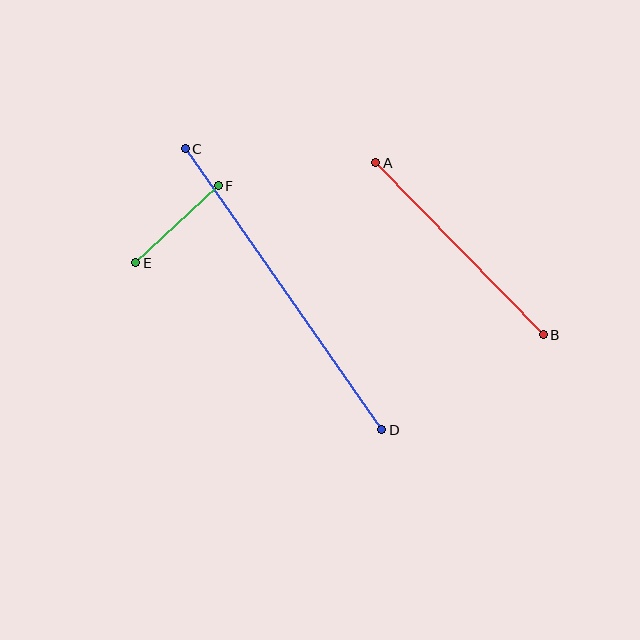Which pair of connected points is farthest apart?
Points C and D are farthest apart.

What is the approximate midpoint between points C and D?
The midpoint is at approximately (284, 289) pixels.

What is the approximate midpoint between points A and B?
The midpoint is at approximately (460, 249) pixels.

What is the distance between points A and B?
The distance is approximately 240 pixels.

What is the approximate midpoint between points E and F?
The midpoint is at approximately (177, 224) pixels.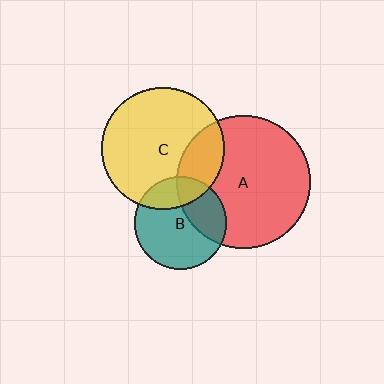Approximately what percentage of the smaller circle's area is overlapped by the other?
Approximately 25%.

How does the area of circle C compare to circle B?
Approximately 1.8 times.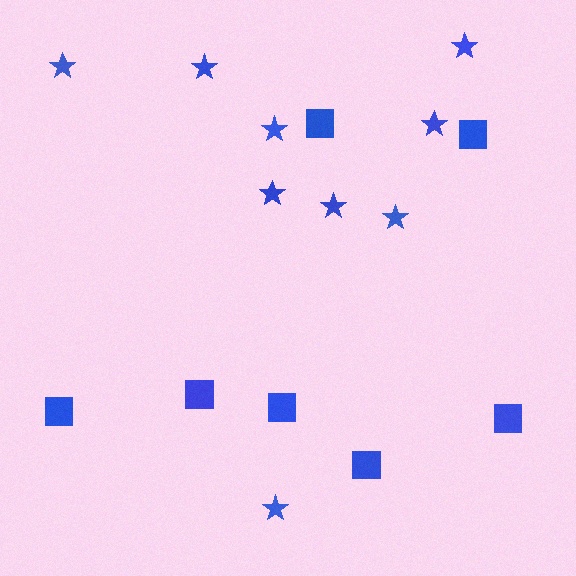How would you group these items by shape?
There are 2 groups: one group of squares (7) and one group of stars (9).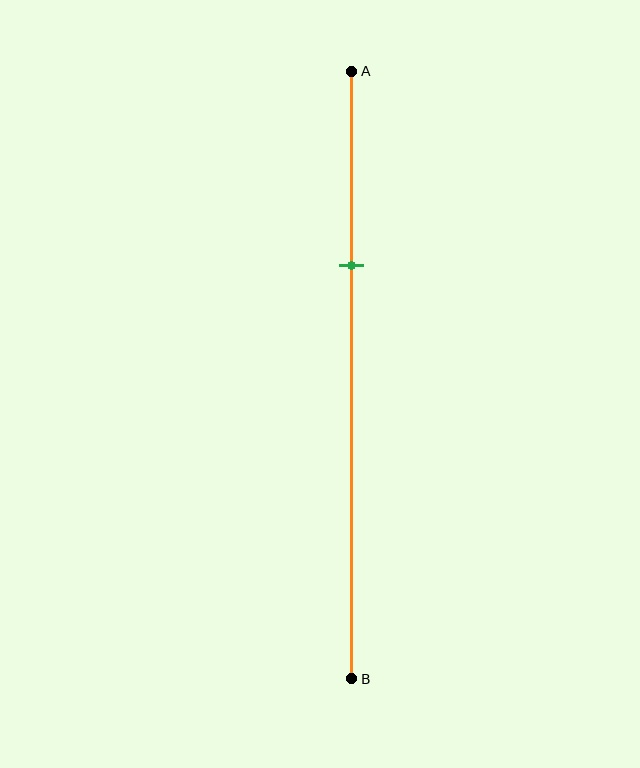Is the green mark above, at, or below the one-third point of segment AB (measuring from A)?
The green mark is approximately at the one-third point of segment AB.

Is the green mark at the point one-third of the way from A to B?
Yes, the mark is approximately at the one-third point.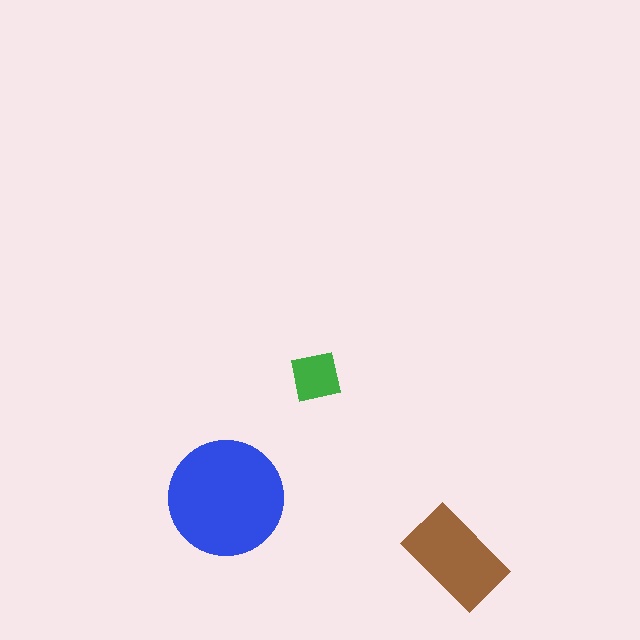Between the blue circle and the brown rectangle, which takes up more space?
The blue circle.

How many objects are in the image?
There are 3 objects in the image.